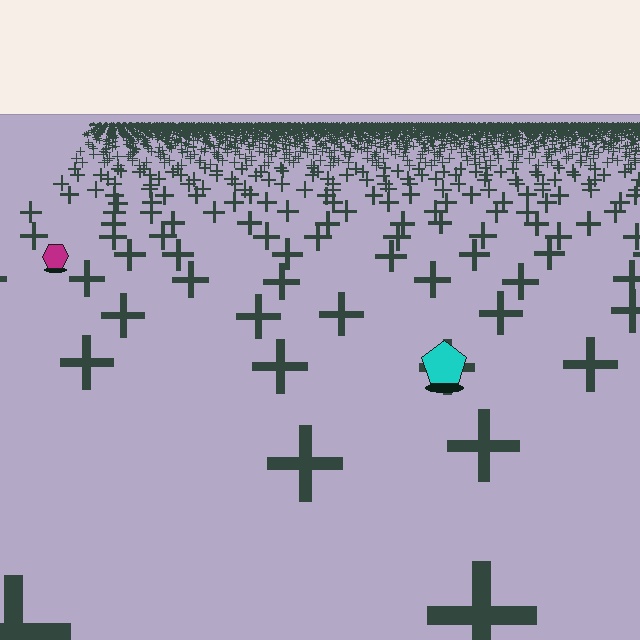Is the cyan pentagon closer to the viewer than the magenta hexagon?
Yes. The cyan pentagon is closer — you can tell from the texture gradient: the ground texture is coarser near it.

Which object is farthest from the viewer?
The magenta hexagon is farthest from the viewer. It appears smaller and the ground texture around it is denser.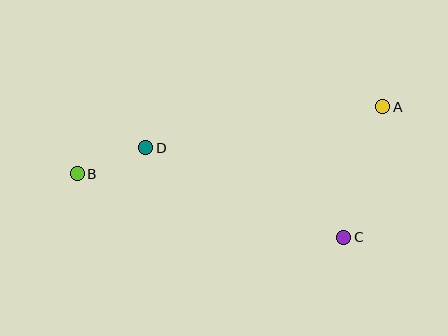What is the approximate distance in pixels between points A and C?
The distance between A and C is approximately 136 pixels.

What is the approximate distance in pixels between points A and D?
The distance between A and D is approximately 241 pixels.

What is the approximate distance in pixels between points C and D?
The distance between C and D is approximately 218 pixels.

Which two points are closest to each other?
Points B and D are closest to each other.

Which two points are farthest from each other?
Points A and B are farthest from each other.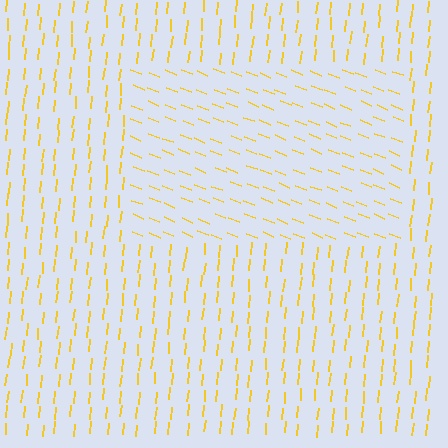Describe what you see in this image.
The image is filled with small yellow line segments. A rectangle region in the image has lines oriented differently from the surrounding lines, creating a visible texture boundary.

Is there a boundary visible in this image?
Yes, there is a texture boundary formed by a change in line orientation.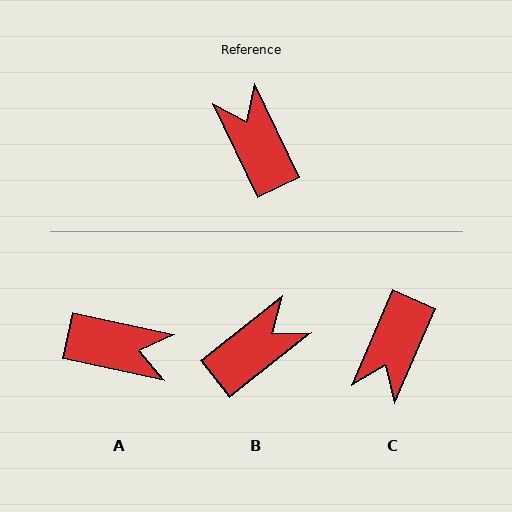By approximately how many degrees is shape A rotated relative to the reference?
Approximately 128 degrees clockwise.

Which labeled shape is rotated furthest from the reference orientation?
C, about 131 degrees away.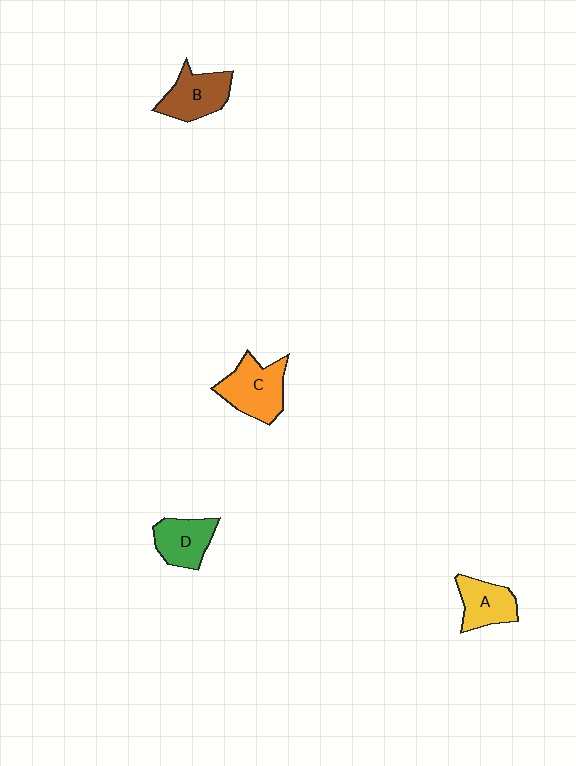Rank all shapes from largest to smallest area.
From largest to smallest: C (orange), B (brown), D (green), A (yellow).